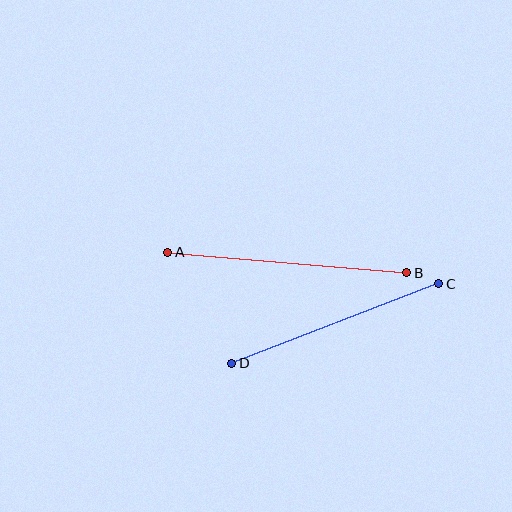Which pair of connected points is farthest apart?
Points A and B are farthest apart.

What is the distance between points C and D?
The distance is approximately 221 pixels.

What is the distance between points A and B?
The distance is approximately 240 pixels.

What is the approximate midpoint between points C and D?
The midpoint is at approximately (335, 323) pixels.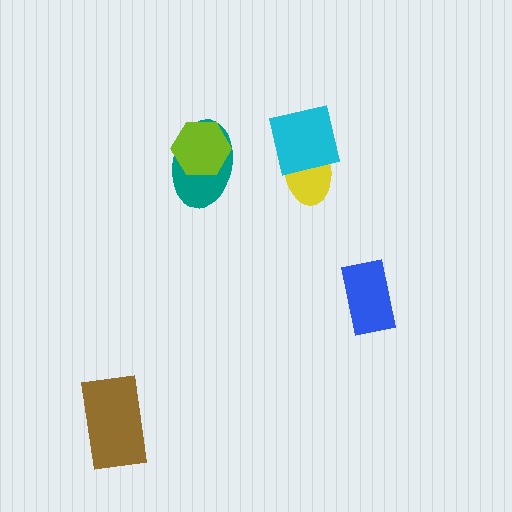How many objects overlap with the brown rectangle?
0 objects overlap with the brown rectangle.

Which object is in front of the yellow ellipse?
The cyan square is in front of the yellow ellipse.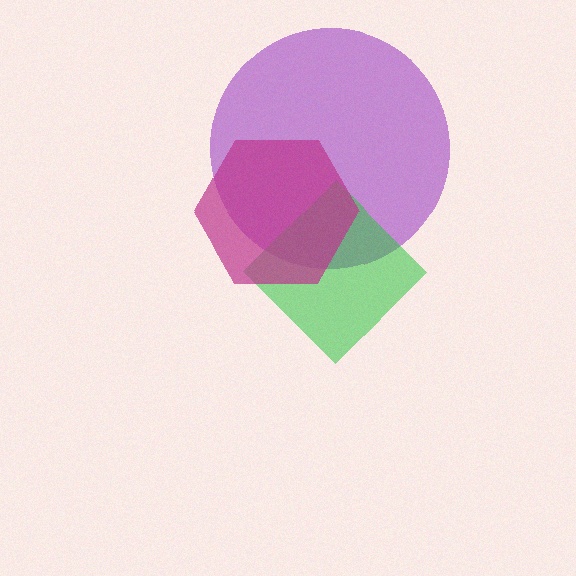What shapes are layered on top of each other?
The layered shapes are: a purple circle, a green diamond, a magenta hexagon.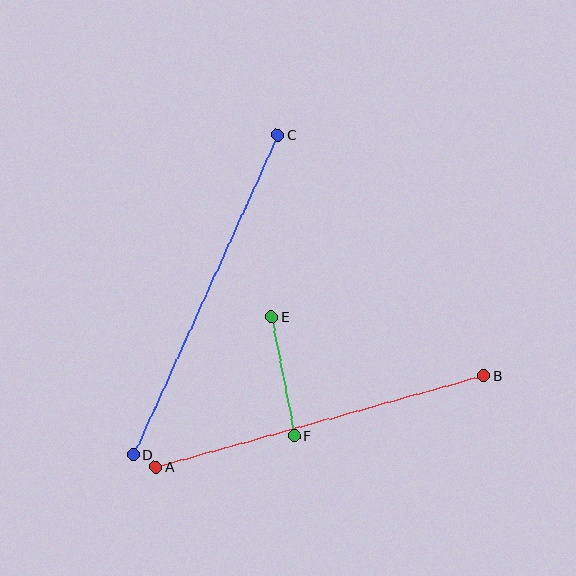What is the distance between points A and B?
The distance is approximately 341 pixels.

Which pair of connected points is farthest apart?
Points C and D are farthest apart.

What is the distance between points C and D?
The distance is approximately 351 pixels.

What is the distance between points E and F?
The distance is approximately 121 pixels.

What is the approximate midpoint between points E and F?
The midpoint is at approximately (283, 376) pixels.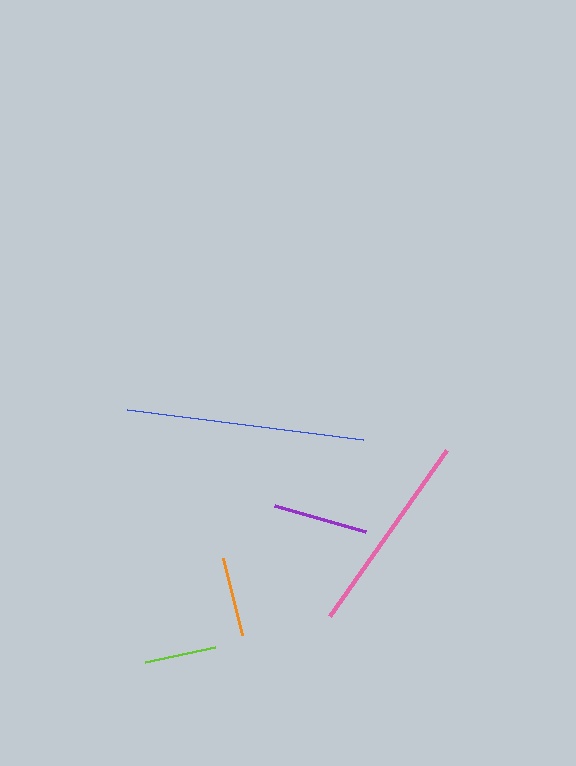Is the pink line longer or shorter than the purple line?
The pink line is longer than the purple line.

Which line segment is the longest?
The blue line is the longest at approximately 238 pixels.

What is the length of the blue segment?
The blue segment is approximately 238 pixels long.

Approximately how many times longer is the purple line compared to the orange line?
The purple line is approximately 1.2 times the length of the orange line.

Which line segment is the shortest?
The lime line is the shortest at approximately 72 pixels.